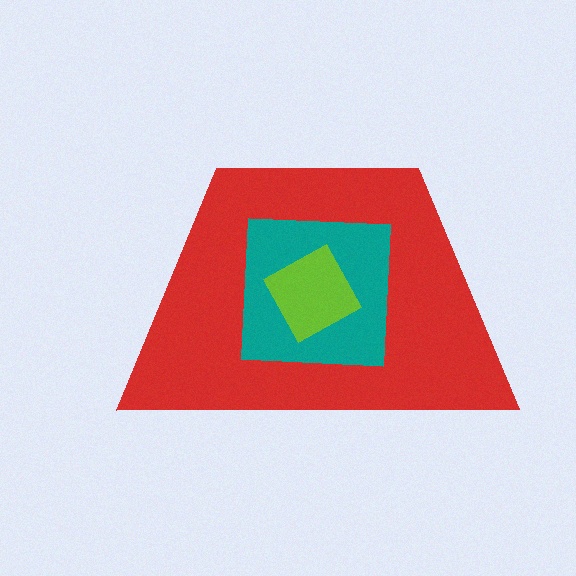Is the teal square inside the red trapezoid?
Yes.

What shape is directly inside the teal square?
The lime diamond.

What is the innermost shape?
The lime diamond.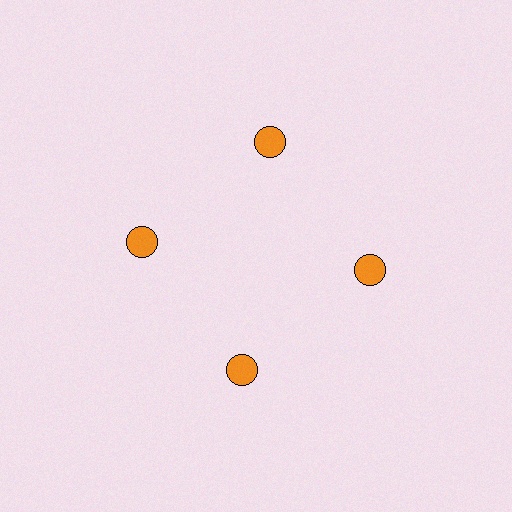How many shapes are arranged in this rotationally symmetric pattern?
There are 4 shapes, arranged in 4 groups of 1.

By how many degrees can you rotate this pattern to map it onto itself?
The pattern maps onto itself every 90 degrees of rotation.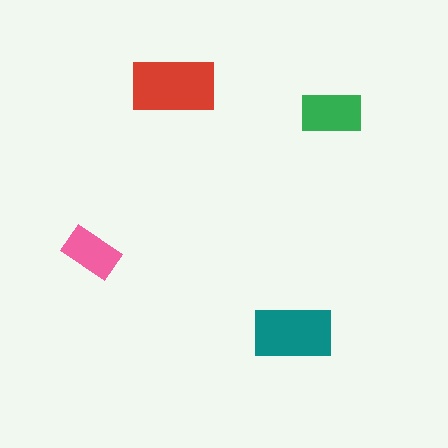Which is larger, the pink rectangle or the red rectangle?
The red one.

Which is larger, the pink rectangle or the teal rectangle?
The teal one.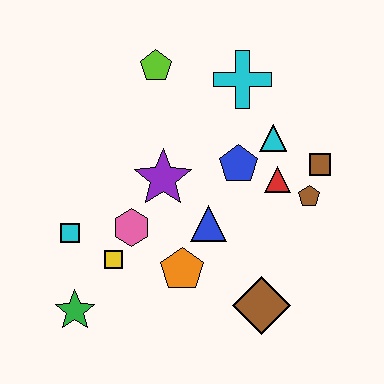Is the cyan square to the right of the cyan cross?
No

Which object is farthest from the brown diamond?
The lime pentagon is farthest from the brown diamond.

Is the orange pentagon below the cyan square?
Yes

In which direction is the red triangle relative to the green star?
The red triangle is to the right of the green star.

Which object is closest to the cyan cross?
The cyan triangle is closest to the cyan cross.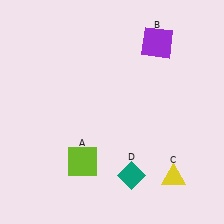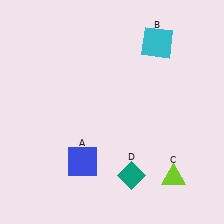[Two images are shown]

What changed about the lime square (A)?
In Image 1, A is lime. In Image 2, it changed to blue.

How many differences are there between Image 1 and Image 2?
There are 3 differences between the two images.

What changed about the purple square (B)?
In Image 1, B is purple. In Image 2, it changed to cyan.